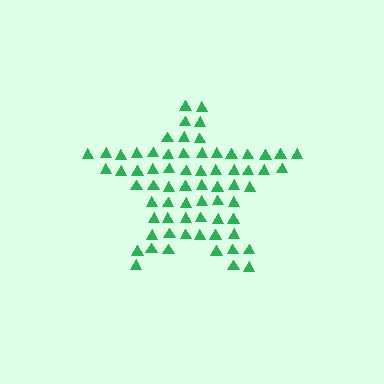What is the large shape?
The large shape is a star.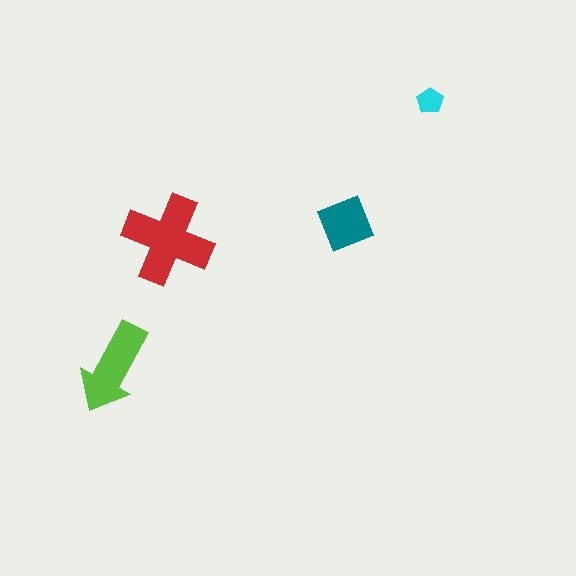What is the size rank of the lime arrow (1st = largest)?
2nd.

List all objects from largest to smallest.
The red cross, the lime arrow, the teal square, the cyan pentagon.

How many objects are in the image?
There are 4 objects in the image.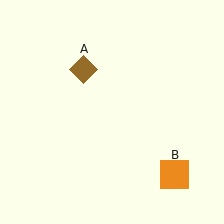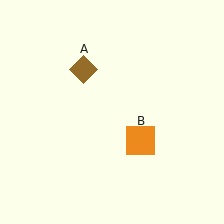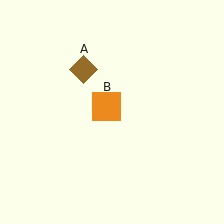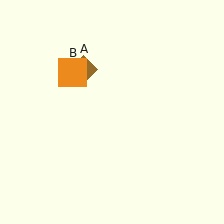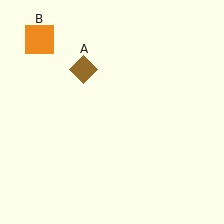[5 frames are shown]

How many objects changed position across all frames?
1 object changed position: orange square (object B).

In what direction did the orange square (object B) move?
The orange square (object B) moved up and to the left.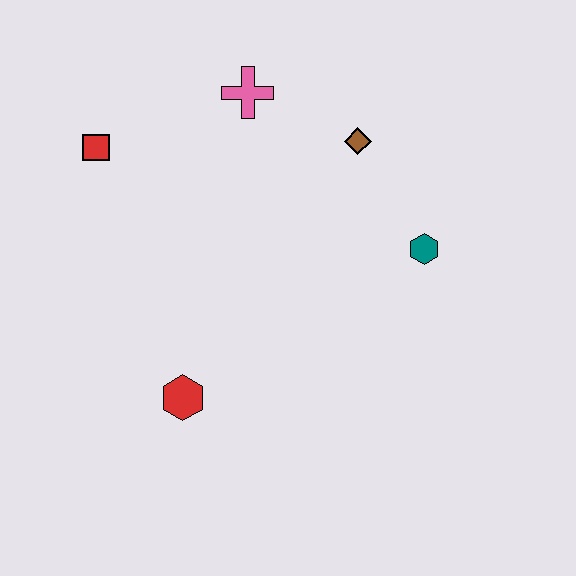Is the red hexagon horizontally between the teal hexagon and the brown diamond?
No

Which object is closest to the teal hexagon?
The brown diamond is closest to the teal hexagon.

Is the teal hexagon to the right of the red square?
Yes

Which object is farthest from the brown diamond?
The red hexagon is farthest from the brown diamond.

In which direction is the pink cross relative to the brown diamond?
The pink cross is to the left of the brown diamond.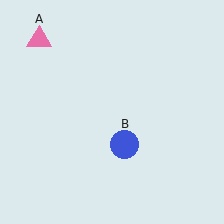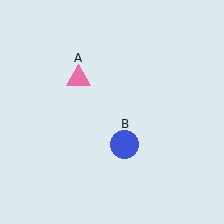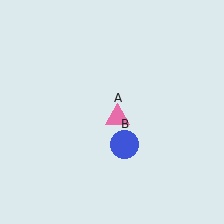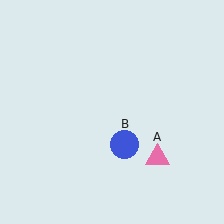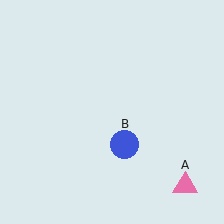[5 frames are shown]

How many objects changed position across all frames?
1 object changed position: pink triangle (object A).